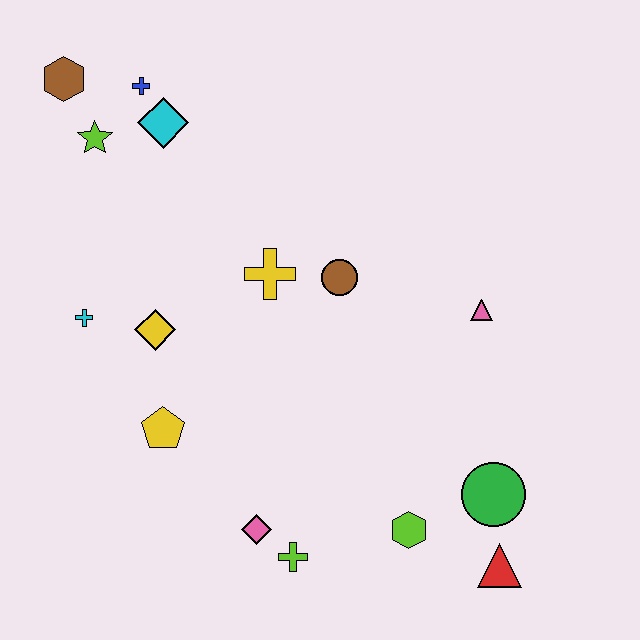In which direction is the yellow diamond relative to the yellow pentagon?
The yellow diamond is above the yellow pentagon.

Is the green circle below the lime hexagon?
No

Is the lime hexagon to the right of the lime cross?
Yes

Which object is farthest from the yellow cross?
The red triangle is farthest from the yellow cross.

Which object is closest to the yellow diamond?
The cyan cross is closest to the yellow diamond.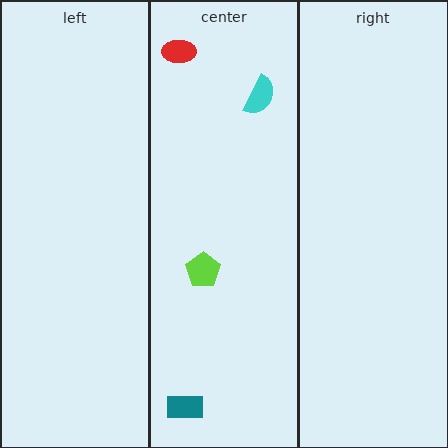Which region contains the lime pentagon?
The center region.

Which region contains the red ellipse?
The center region.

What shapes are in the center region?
The red ellipse, the lime pentagon, the cyan semicircle, the teal rectangle.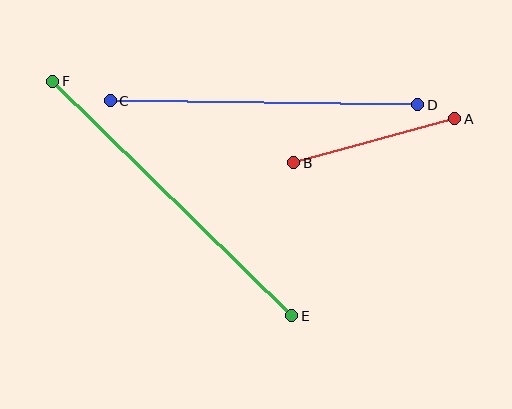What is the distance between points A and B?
The distance is approximately 167 pixels.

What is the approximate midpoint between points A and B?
The midpoint is at approximately (374, 141) pixels.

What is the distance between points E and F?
The distance is approximately 335 pixels.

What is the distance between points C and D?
The distance is approximately 307 pixels.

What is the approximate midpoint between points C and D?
The midpoint is at approximately (264, 103) pixels.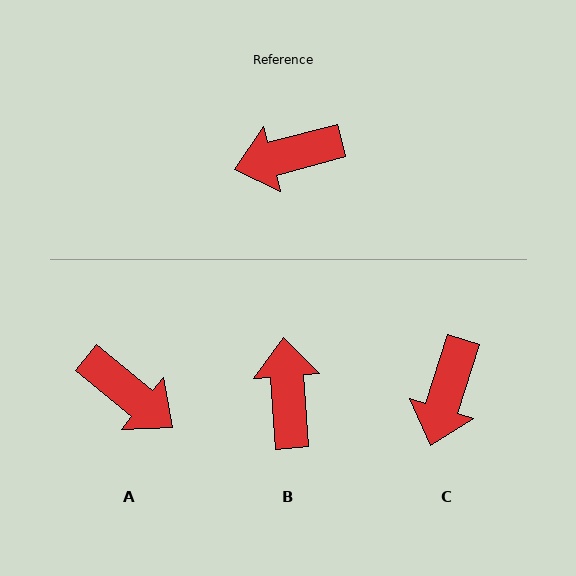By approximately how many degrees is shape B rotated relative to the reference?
Approximately 101 degrees clockwise.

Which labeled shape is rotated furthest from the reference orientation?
A, about 126 degrees away.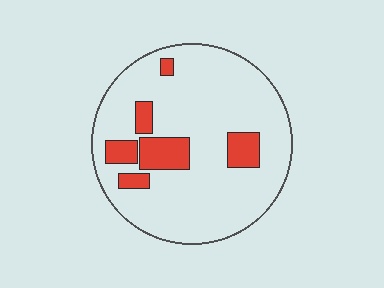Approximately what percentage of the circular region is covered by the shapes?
Approximately 15%.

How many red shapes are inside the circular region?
6.